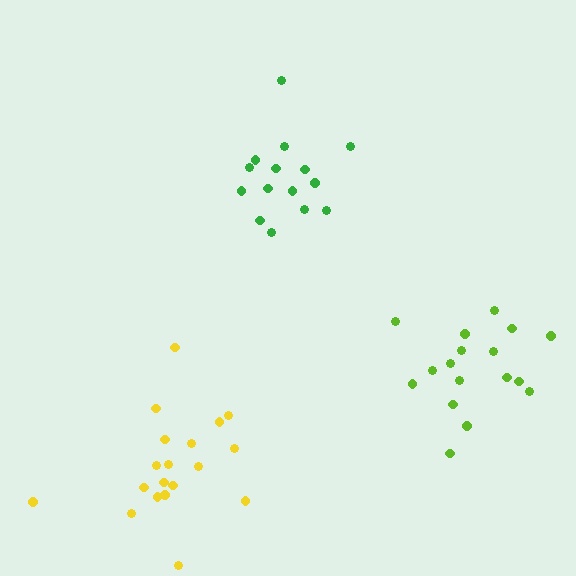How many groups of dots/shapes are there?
There are 3 groups.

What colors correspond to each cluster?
The clusters are colored: green, yellow, lime.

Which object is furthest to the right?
The lime cluster is rightmost.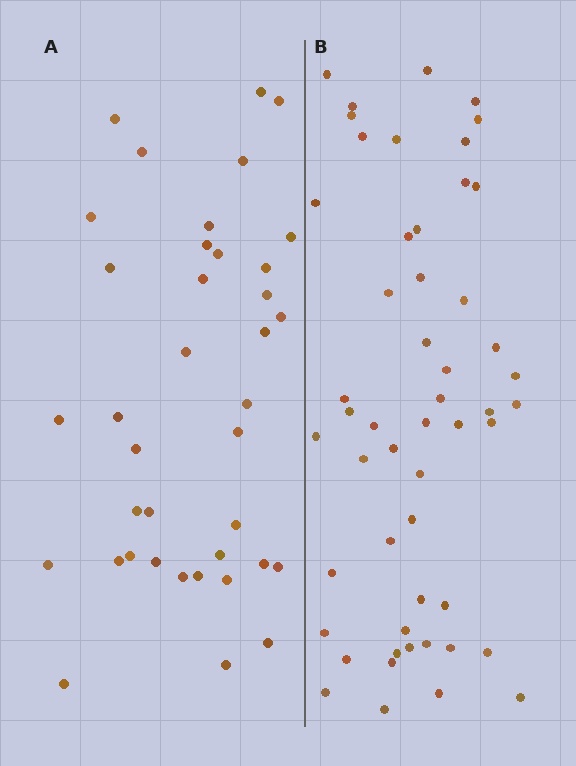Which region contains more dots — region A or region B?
Region B (the right region) has more dots.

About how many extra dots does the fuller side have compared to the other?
Region B has approximately 15 more dots than region A.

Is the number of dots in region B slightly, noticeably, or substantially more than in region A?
Region B has noticeably more, but not dramatically so. The ratio is roughly 1.4 to 1.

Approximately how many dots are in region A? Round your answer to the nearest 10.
About 40 dots. (The exact count is 38, which rounds to 40.)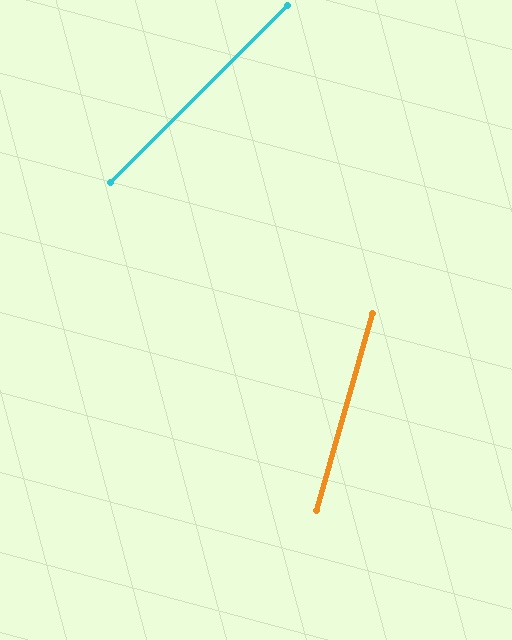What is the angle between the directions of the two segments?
Approximately 29 degrees.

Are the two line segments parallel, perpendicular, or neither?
Neither parallel nor perpendicular — they differ by about 29°.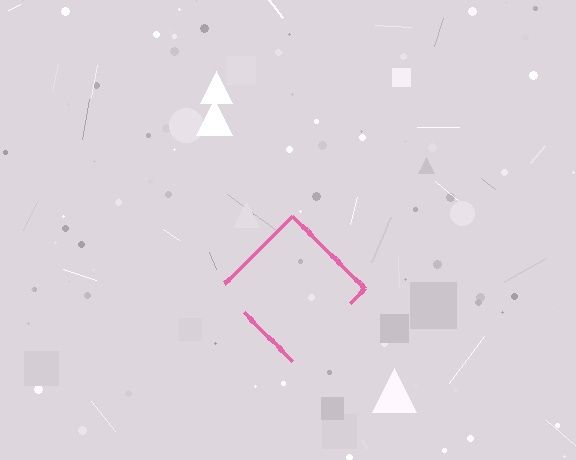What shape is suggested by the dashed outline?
The dashed outline suggests a diamond.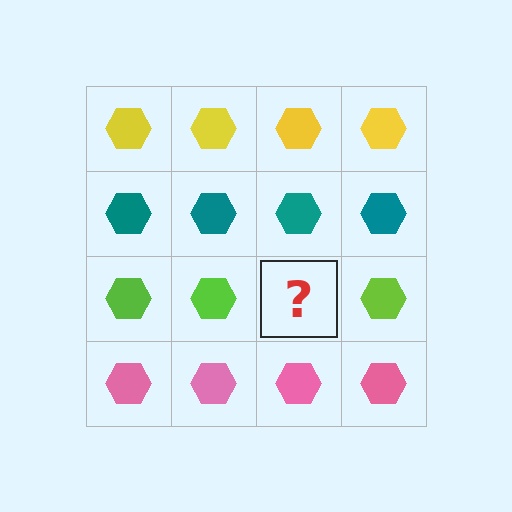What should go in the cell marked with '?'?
The missing cell should contain a lime hexagon.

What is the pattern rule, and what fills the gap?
The rule is that each row has a consistent color. The gap should be filled with a lime hexagon.